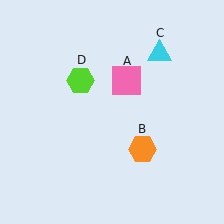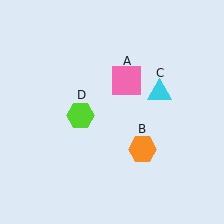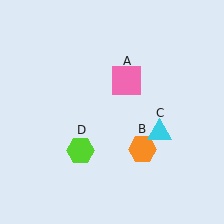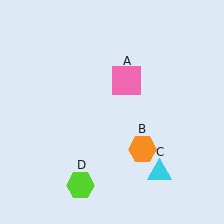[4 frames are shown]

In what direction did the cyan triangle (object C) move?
The cyan triangle (object C) moved down.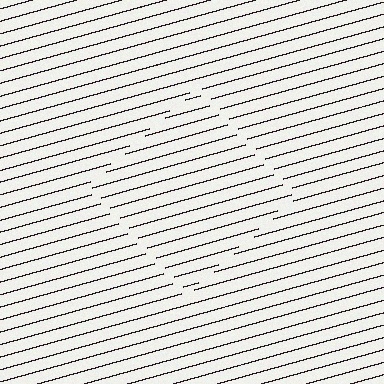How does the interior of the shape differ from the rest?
The interior of the shape contains the same grating, shifted by half a period — the contour is defined by the phase discontinuity where line-ends from the inner and outer gratings abut.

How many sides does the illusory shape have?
4 sides — the line-ends trace a square.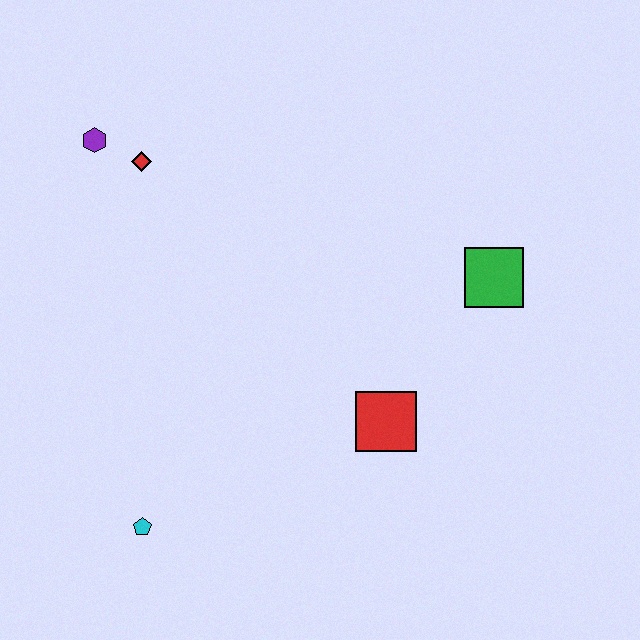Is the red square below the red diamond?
Yes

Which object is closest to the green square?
The red square is closest to the green square.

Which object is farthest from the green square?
The cyan pentagon is farthest from the green square.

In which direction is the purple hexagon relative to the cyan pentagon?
The purple hexagon is above the cyan pentagon.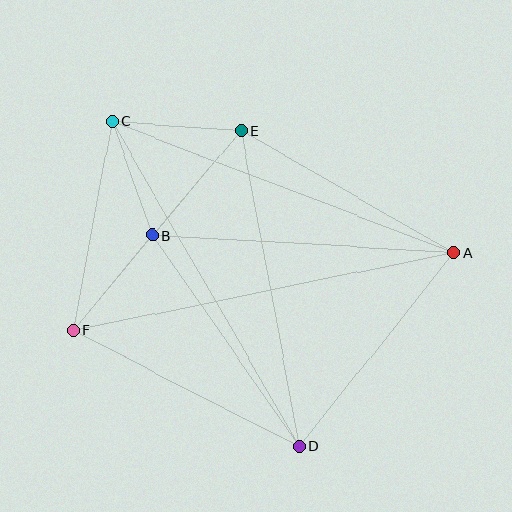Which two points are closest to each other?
Points B and C are closest to each other.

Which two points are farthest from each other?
Points A and F are farthest from each other.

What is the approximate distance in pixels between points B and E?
The distance between B and E is approximately 138 pixels.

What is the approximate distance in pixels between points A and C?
The distance between A and C is approximately 366 pixels.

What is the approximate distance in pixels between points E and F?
The distance between E and F is approximately 261 pixels.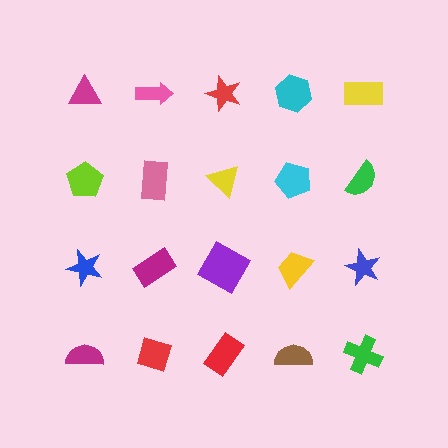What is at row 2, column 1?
A lime pentagon.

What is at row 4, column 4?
A brown semicircle.